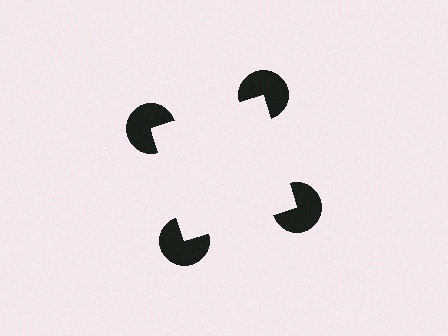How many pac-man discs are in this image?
There are 4 — one at each vertex of the illusory square.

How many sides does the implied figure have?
4 sides.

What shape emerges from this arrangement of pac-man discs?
An illusory square — its edges are inferred from the aligned wedge cuts in the pac-man discs, not physically drawn.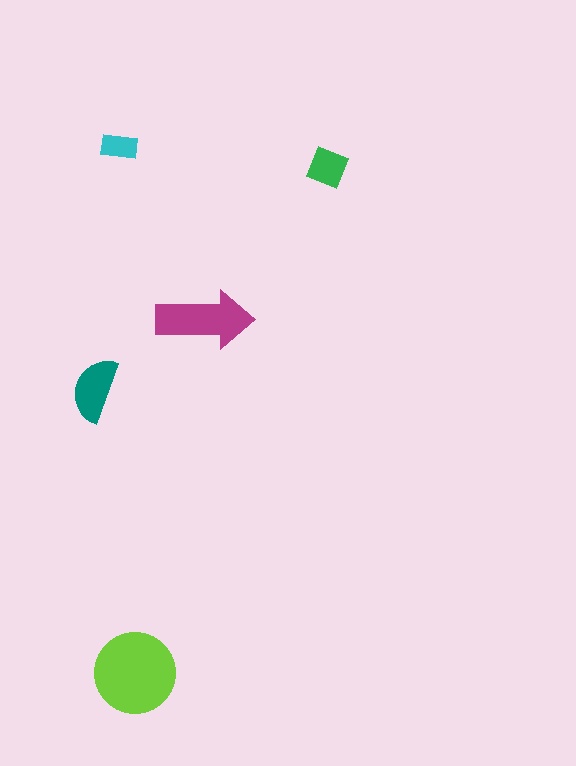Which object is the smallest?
The cyan rectangle.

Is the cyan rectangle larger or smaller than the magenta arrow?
Smaller.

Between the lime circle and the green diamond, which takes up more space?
The lime circle.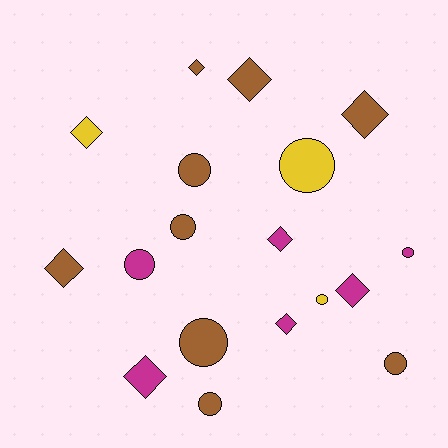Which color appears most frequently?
Brown, with 9 objects.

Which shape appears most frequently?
Diamond, with 9 objects.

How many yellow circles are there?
There are 2 yellow circles.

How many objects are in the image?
There are 18 objects.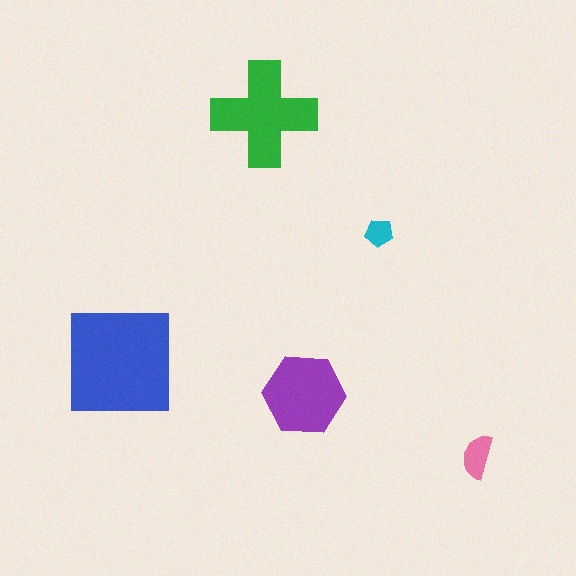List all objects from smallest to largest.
The cyan pentagon, the pink semicircle, the purple hexagon, the green cross, the blue square.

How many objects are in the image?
There are 5 objects in the image.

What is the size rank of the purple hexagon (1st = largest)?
3rd.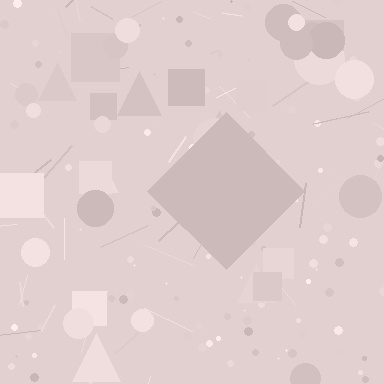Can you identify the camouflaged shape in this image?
The camouflaged shape is a diamond.